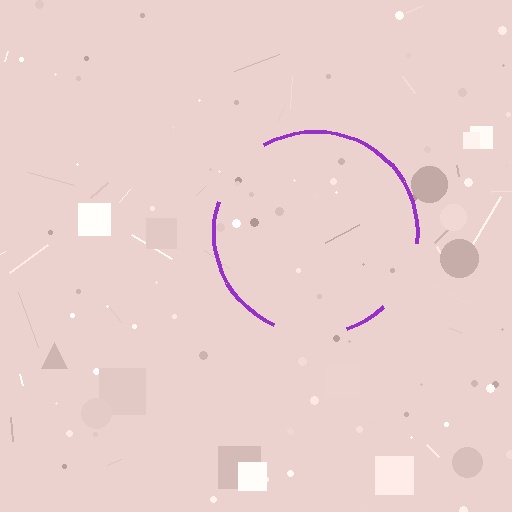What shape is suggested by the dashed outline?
The dashed outline suggests a circle.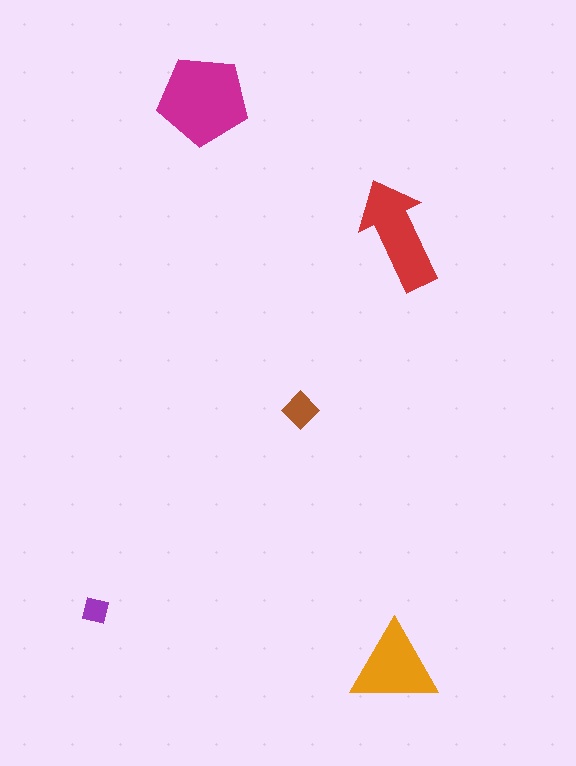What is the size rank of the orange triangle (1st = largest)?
3rd.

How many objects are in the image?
There are 5 objects in the image.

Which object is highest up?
The magenta pentagon is topmost.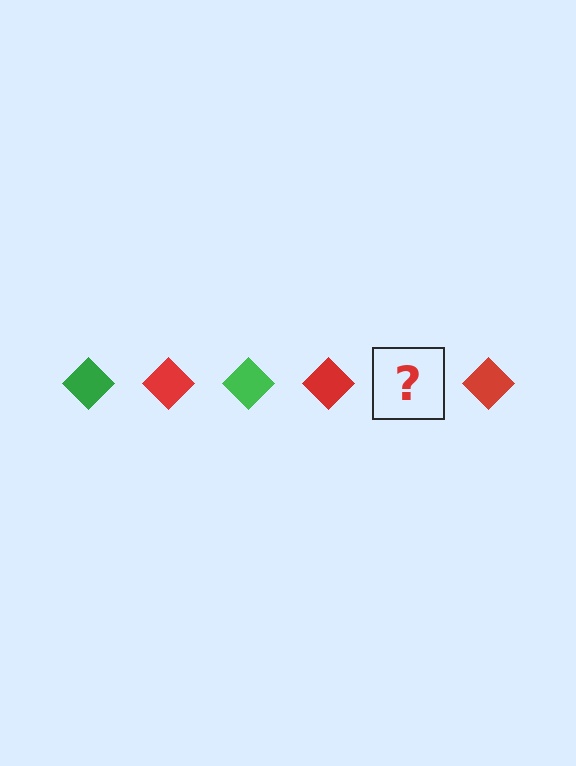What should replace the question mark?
The question mark should be replaced with a green diamond.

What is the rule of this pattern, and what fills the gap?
The rule is that the pattern cycles through green, red diamonds. The gap should be filled with a green diamond.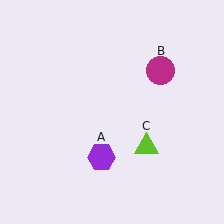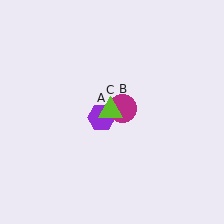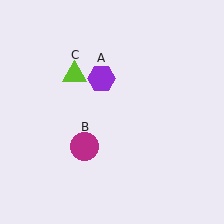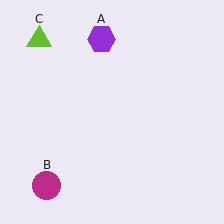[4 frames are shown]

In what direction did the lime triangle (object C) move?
The lime triangle (object C) moved up and to the left.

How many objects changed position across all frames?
3 objects changed position: purple hexagon (object A), magenta circle (object B), lime triangle (object C).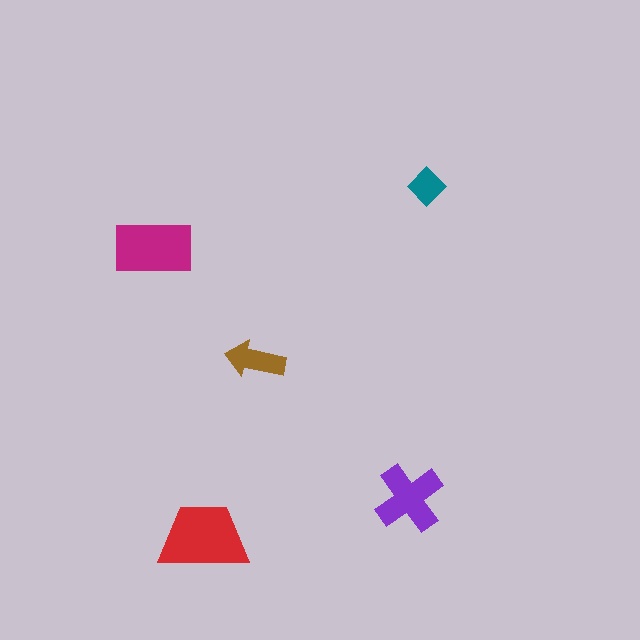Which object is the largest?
The red trapezoid.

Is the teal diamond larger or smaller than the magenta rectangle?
Smaller.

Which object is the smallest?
The teal diamond.